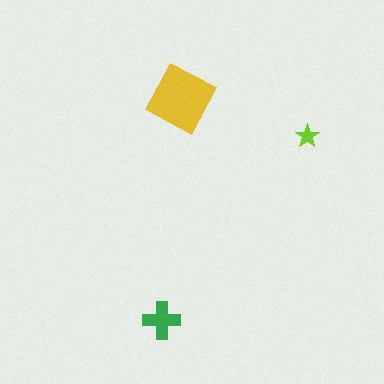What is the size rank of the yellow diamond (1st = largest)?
1st.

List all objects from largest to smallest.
The yellow diamond, the green cross, the lime star.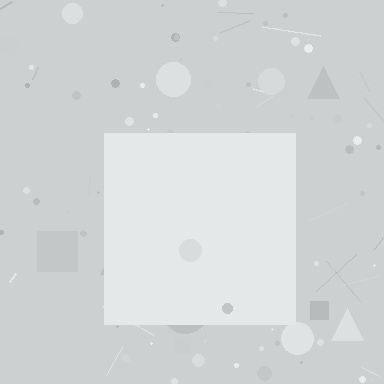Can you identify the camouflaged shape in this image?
The camouflaged shape is a square.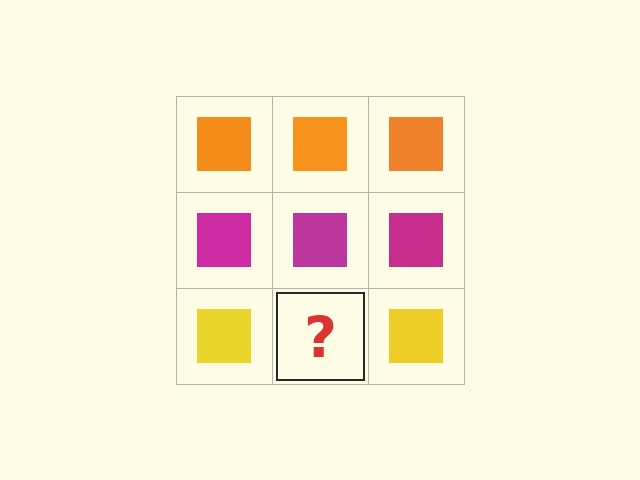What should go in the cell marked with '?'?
The missing cell should contain a yellow square.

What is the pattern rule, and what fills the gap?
The rule is that each row has a consistent color. The gap should be filled with a yellow square.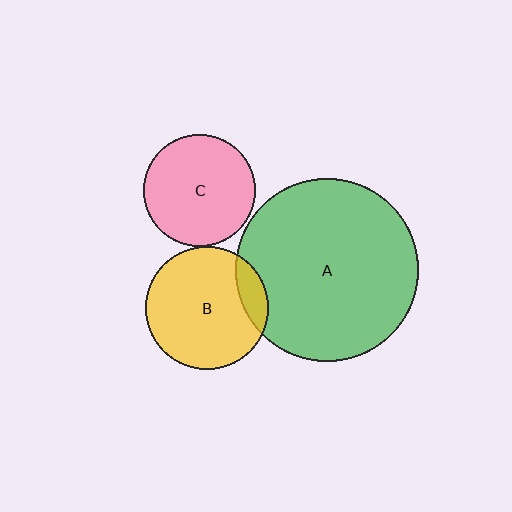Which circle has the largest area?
Circle A (green).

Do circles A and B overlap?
Yes.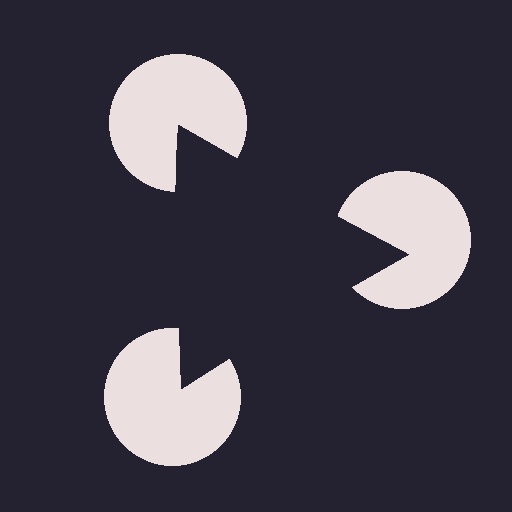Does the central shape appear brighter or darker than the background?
It typically appears slightly darker than the background, even though no actual brightness change is drawn.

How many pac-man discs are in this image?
There are 3 — one at each vertex of the illusory triangle.